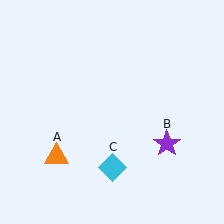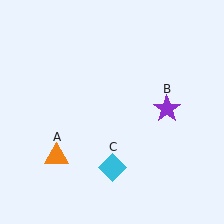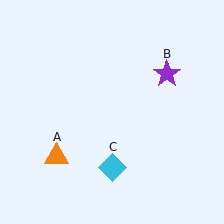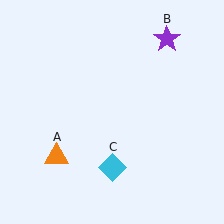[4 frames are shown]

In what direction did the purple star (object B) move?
The purple star (object B) moved up.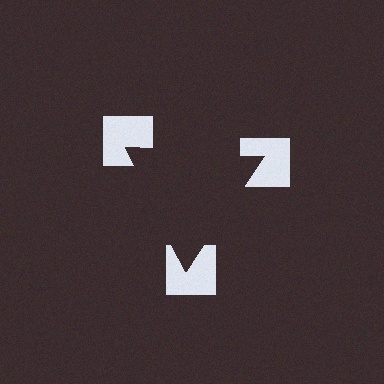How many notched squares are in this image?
There are 3 — one at each vertex of the illusory triangle.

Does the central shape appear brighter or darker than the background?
It typically appears slightly darker than the background, even though no actual brightness change is drawn.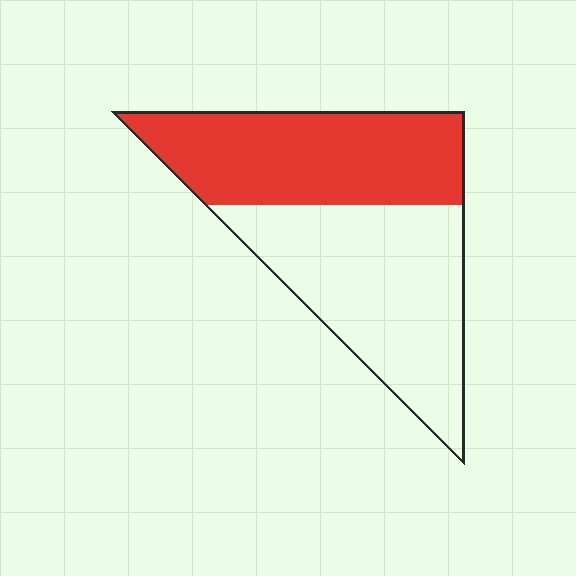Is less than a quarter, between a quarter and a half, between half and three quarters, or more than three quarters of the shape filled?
Between a quarter and a half.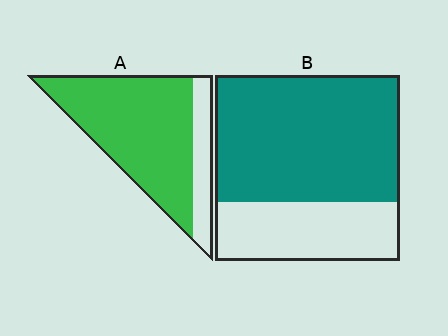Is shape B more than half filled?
Yes.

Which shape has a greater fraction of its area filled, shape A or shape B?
Shape A.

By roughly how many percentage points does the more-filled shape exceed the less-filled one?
By roughly 10 percentage points (A over B).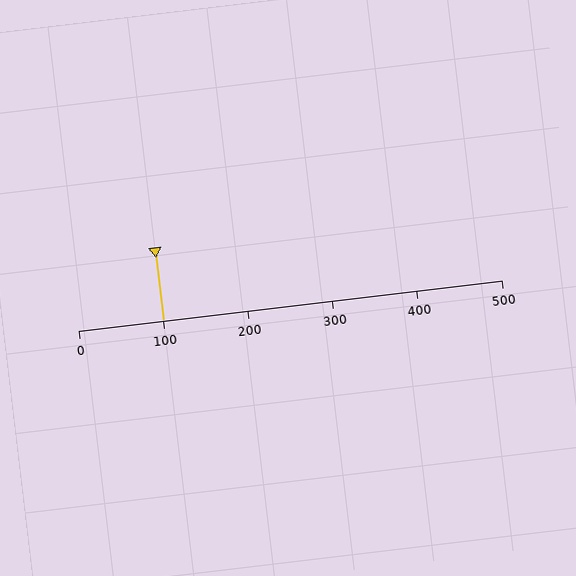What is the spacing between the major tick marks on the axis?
The major ticks are spaced 100 apart.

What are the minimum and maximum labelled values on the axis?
The axis runs from 0 to 500.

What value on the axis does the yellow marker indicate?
The marker indicates approximately 100.